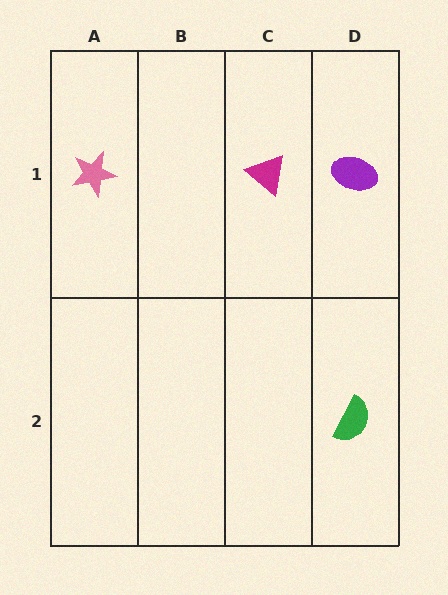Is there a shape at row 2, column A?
No, that cell is empty.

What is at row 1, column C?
A magenta triangle.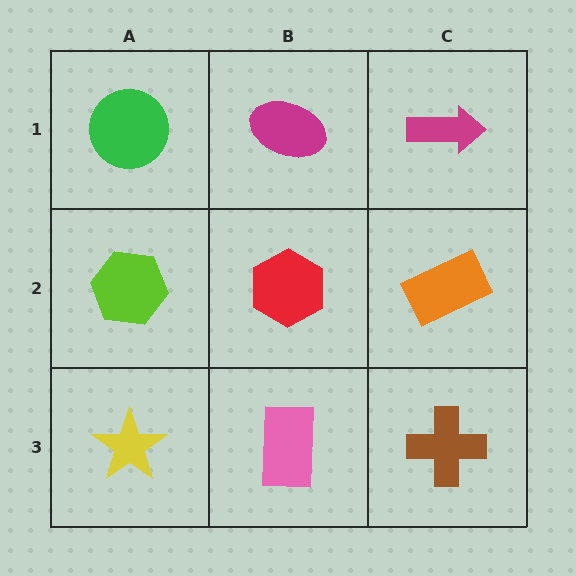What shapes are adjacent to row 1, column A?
A lime hexagon (row 2, column A), a magenta ellipse (row 1, column B).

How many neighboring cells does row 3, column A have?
2.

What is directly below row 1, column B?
A red hexagon.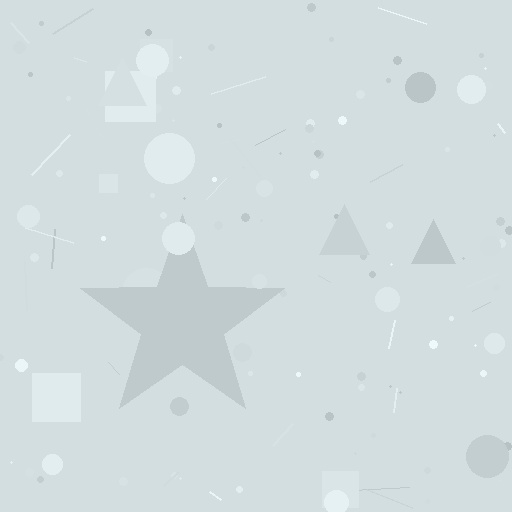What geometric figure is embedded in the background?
A star is embedded in the background.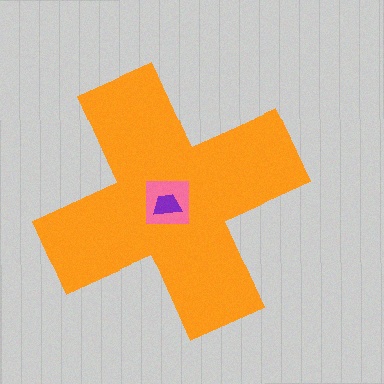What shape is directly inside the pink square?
The purple trapezoid.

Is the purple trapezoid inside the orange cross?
Yes.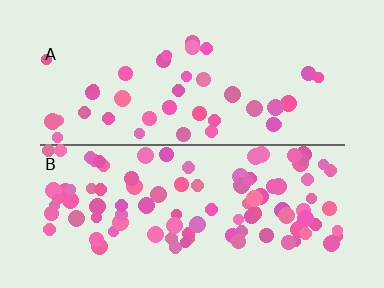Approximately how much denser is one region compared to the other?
Approximately 2.5× — region B over region A.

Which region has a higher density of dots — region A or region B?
B (the bottom).